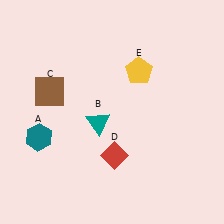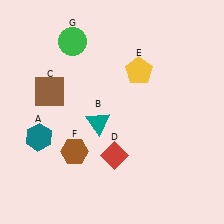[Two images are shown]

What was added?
A brown hexagon (F), a green circle (G) were added in Image 2.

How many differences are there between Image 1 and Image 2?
There are 2 differences between the two images.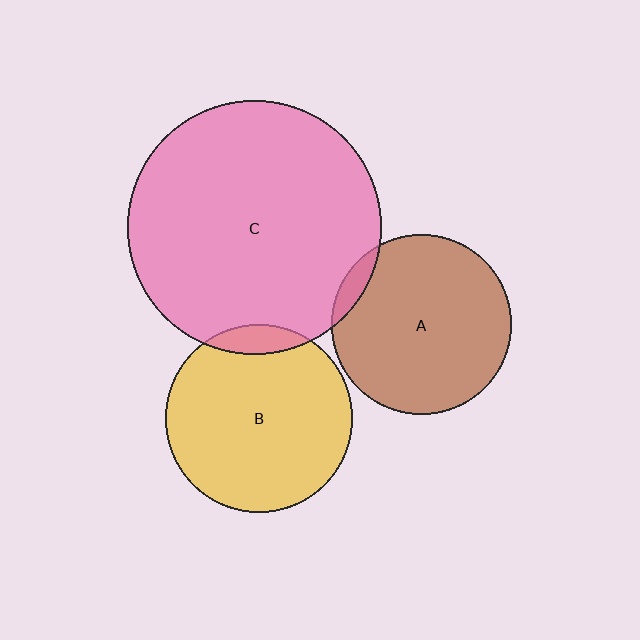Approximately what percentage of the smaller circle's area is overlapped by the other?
Approximately 10%.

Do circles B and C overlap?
Yes.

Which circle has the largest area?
Circle C (pink).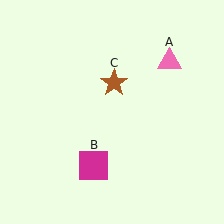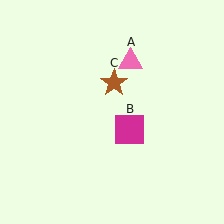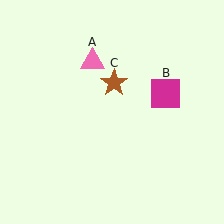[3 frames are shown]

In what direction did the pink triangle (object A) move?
The pink triangle (object A) moved left.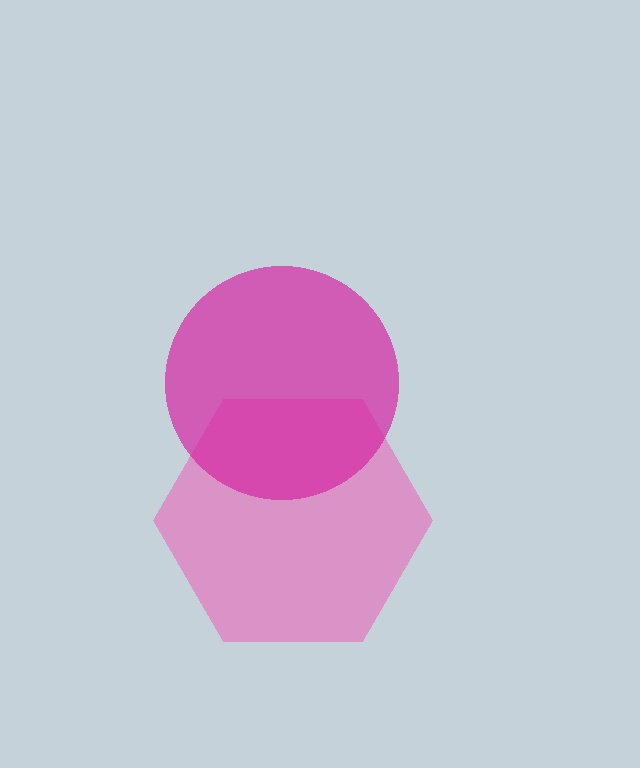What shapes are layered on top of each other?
The layered shapes are: a pink hexagon, a magenta circle.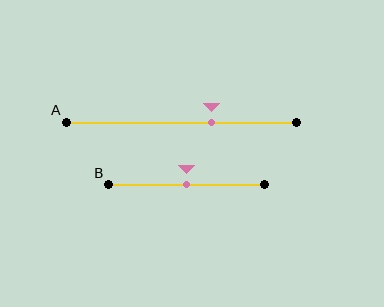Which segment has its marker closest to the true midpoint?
Segment B has its marker closest to the true midpoint.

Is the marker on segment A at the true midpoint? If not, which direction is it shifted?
No, the marker on segment A is shifted to the right by about 13% of the segment length.